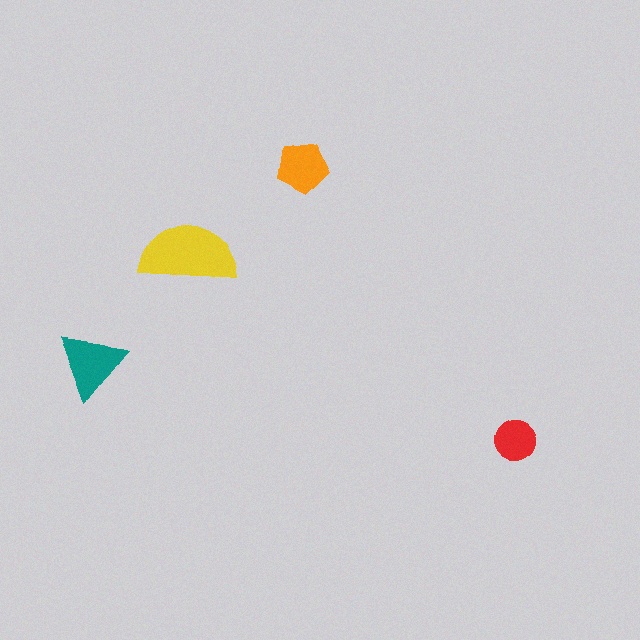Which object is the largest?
The yellow semicircle.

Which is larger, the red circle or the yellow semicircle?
The yellow semicircle.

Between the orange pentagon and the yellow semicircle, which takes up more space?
The yellow semicircle.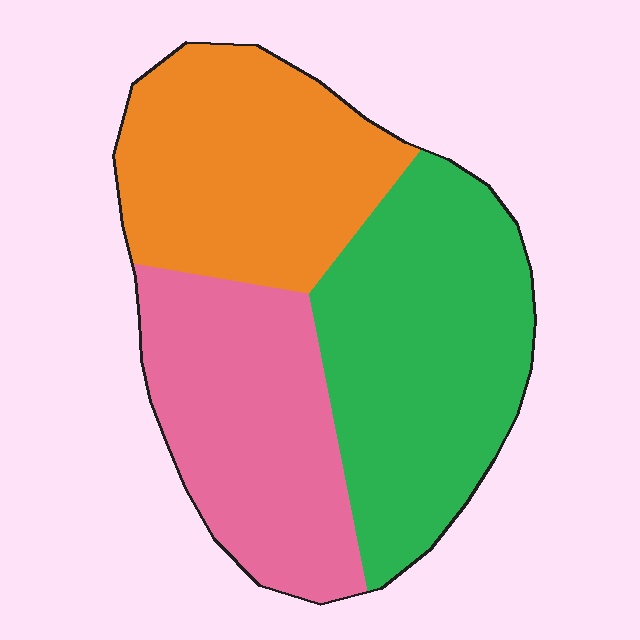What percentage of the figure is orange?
Orange takes up about one third (1/3) of the figure.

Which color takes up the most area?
Green, at roughly 40%.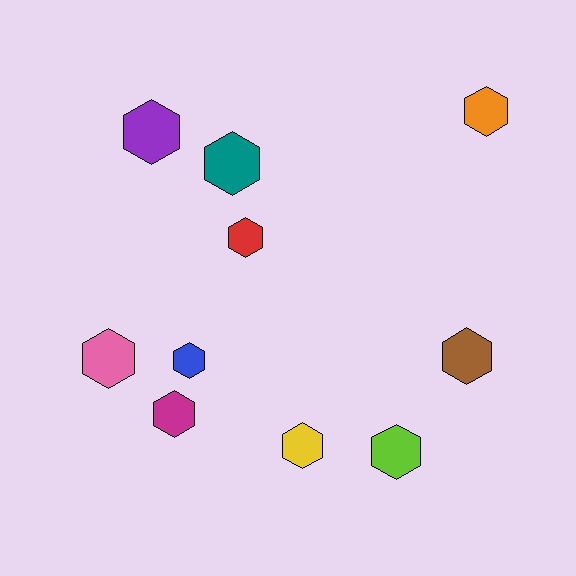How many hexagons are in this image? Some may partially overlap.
There are 10 hexagons.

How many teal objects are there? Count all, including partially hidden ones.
There is 1 teal object.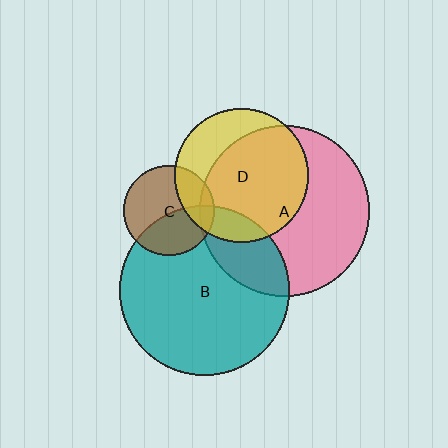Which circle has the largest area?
Circle A (pink).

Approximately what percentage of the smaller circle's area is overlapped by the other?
Approximately 10%.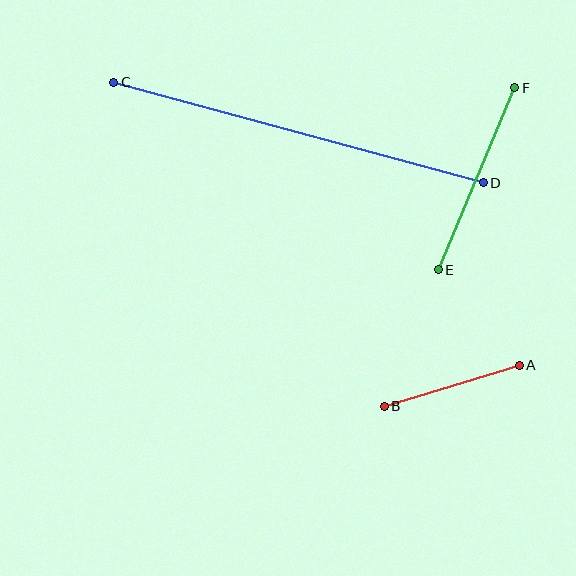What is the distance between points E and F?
The distance is approximately 197 pixels.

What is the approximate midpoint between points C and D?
The midpoint is at approximately (298, 133) pixels.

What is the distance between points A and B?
The distance is approximately 141 pixels.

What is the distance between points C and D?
The distance is approximately 383 pixels.